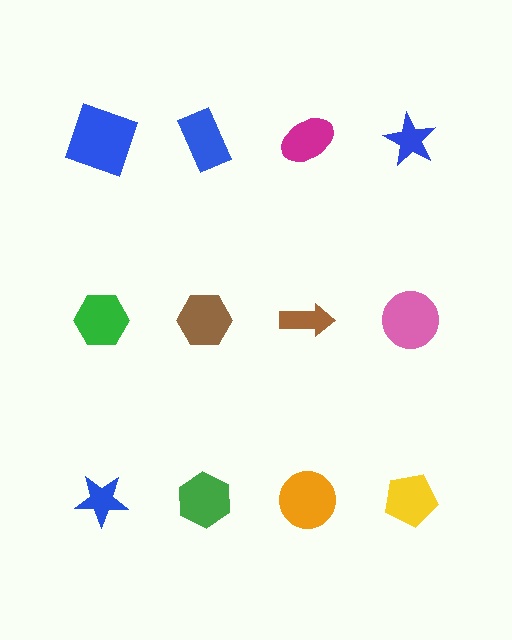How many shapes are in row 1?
4 shapes.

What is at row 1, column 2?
A blue rectangle.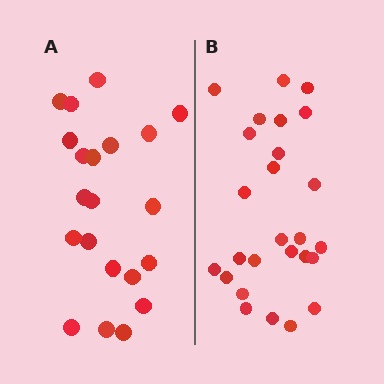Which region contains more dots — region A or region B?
Region B (the right region) has more dots.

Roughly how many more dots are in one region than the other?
Region B has about 5 more dots than region A.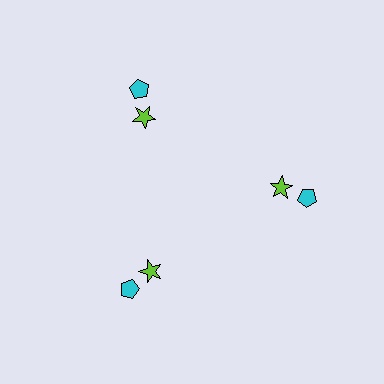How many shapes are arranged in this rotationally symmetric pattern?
There are 6 shapes, arranged in 3 groups of 2.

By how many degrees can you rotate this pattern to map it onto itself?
The pattern maps onto itself every 120 degrees of rotation.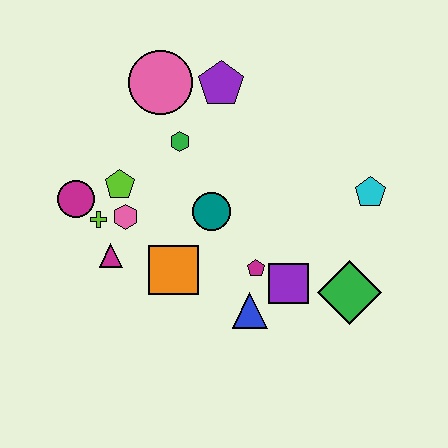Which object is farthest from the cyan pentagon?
The magenta circle is farthest from the cyan pentagon.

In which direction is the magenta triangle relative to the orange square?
The magenta triangle is to the left of the orange square.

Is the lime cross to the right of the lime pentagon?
No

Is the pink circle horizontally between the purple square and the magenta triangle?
Yes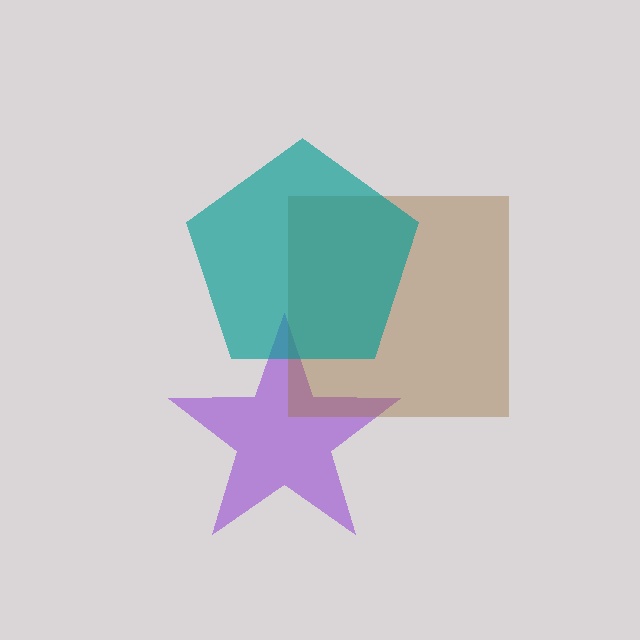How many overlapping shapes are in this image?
There are 3 overlapping shapes in the image.